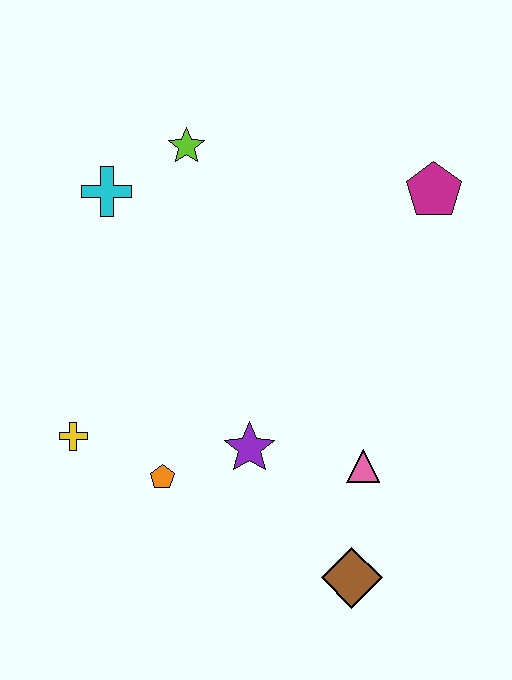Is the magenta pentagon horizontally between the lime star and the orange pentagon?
No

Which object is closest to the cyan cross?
The lime star is closest to the cyan cross.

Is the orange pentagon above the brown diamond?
Yes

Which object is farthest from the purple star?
The magenta pentagon is farthest from the purple star.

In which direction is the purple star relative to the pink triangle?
The purple star is to the left of the pink triangle.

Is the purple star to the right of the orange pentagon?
Yes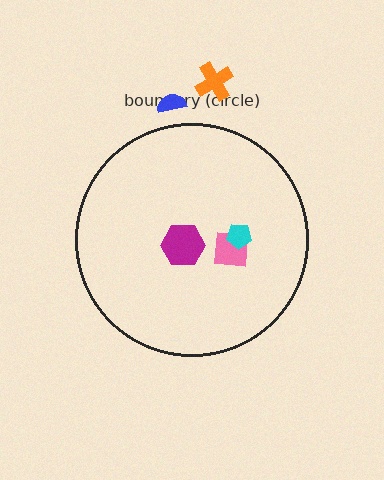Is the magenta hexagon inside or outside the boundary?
Inside.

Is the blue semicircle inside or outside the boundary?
Outside.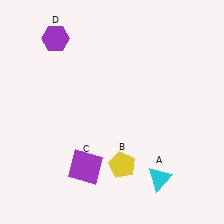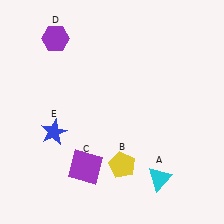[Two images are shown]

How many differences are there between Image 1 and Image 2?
There is 1 difference between the two images.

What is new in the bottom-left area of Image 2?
A blue star (E) was added in the bottom-left area of Image 2.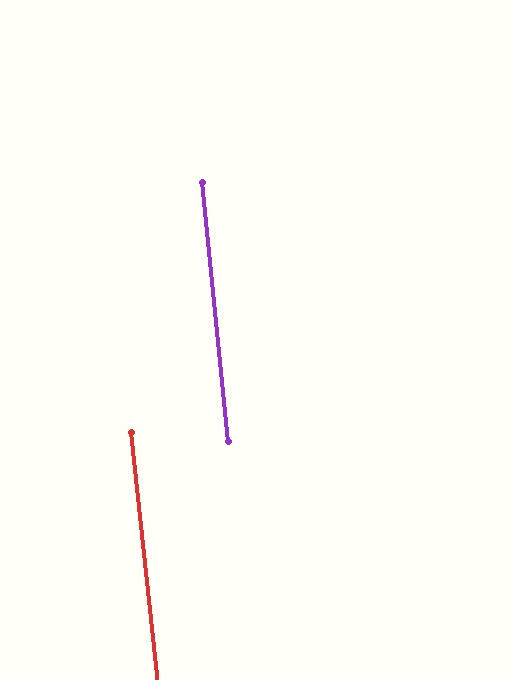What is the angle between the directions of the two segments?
Approximately 0 degrees.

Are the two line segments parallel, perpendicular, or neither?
Parallel — their directions differ by only 0.5°.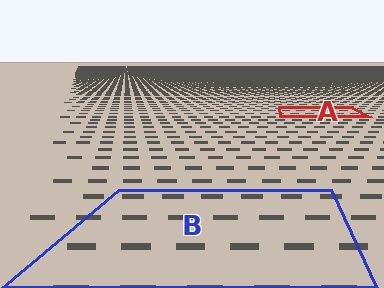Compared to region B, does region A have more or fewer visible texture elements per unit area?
Region A has more texture elements per unit area — they are packed more densely because it is farther away.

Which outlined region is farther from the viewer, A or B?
Region A is farther from the viewer — the texture elements inside it appear smaller and more densely packed.